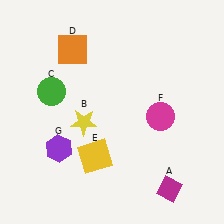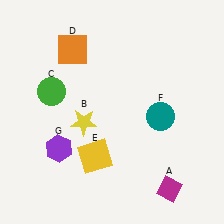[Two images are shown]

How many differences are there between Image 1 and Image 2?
There is 1 difference between the two images.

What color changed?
The circle (F) changed from magenta in Image 1 to teal in Image 2.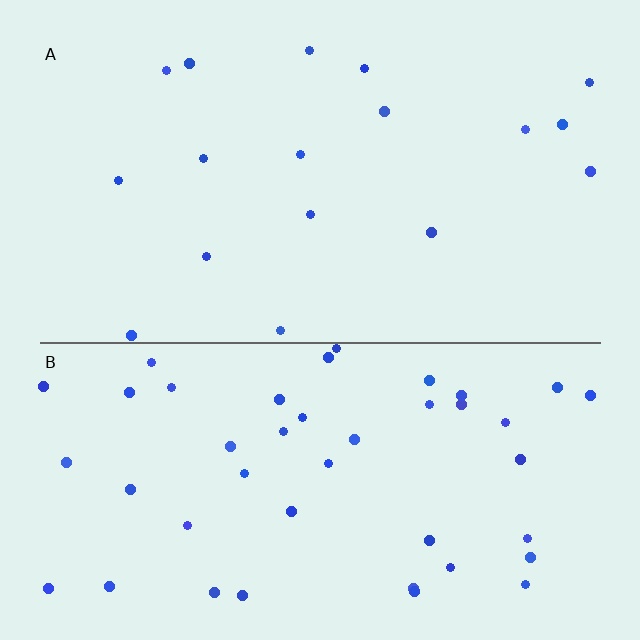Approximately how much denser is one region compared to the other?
Approximately 2.5× — region B over region A.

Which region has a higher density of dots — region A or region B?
B (the bottom).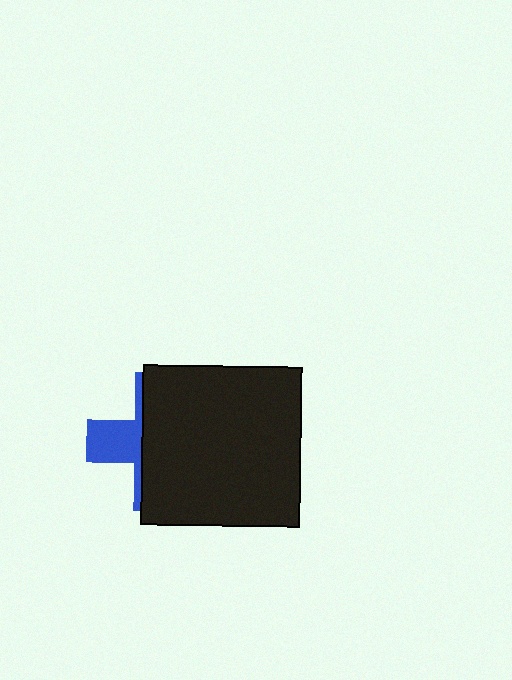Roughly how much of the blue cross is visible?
A small part of it is visible (roughly 31%).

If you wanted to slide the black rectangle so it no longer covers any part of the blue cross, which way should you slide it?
Slide it right — that is the most direct way to separate the two shapes.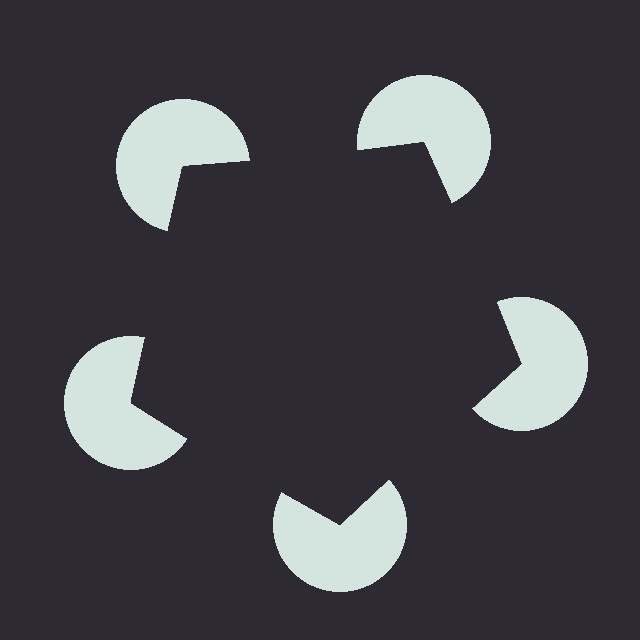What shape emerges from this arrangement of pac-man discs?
An illusory pentagon — its edges are inferred from the aligned wedge cuts in the pac-man discs, not physically drawn.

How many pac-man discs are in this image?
There are 5 — one at each vertex of the illusory pentagon.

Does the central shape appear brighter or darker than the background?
It typically appears slightly darker than the background, even though no actual brightness change is drawn.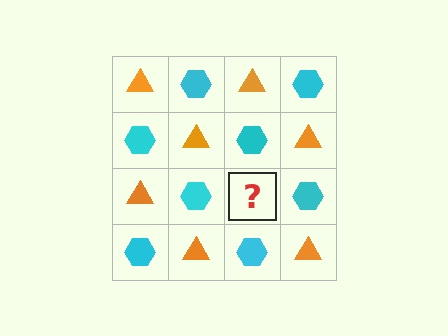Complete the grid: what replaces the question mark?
The question mark should be replaced with an orange triangle.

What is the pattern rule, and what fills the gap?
The rule is that it alternates orange triangle and cyan hexagon in a checkerboard pattern. The gap should be filled with an orange triangle.